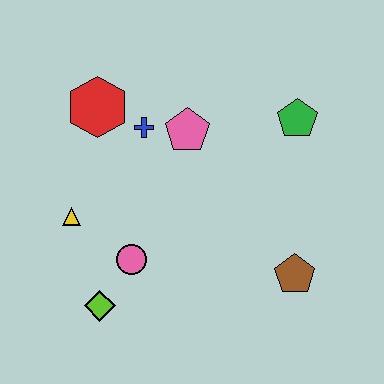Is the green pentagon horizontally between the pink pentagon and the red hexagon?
No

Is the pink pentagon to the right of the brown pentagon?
No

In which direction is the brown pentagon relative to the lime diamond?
The brown pentagon is to the right of the lime diamond.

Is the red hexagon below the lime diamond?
No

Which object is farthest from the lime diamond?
The green pentagon is farthest from the lime diamond.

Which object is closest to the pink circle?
The lime diamond is closest to the pink circle.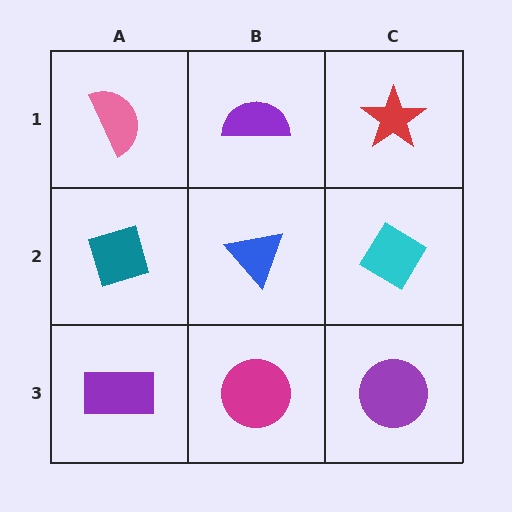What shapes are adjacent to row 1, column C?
A cyan diamond (row 2, column C), a purple semicircle (row 1, column B).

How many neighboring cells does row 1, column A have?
2.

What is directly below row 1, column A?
A teal diamond.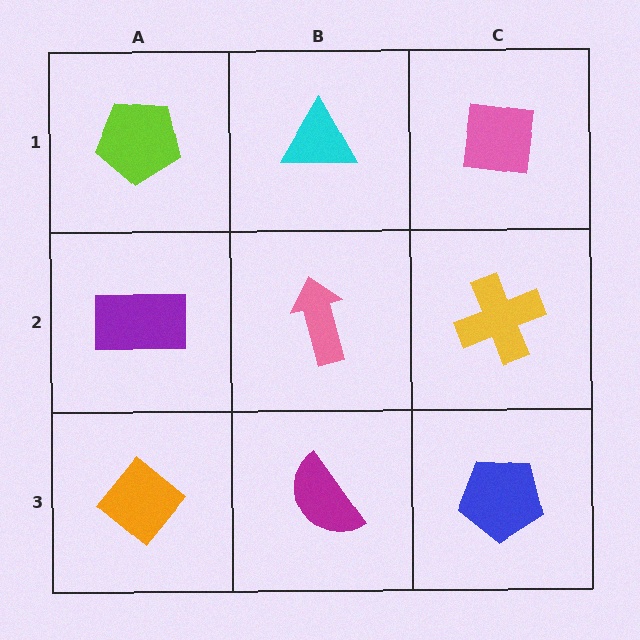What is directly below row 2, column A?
An orange diamond.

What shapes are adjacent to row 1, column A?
A purple rectangle (row 2, column A), a cyan triangle (row 1, column B).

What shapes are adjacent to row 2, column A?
A lime pentagon (row 1, column A), an orange diamond (row 3, column A), a pink arrow (row 2, column B).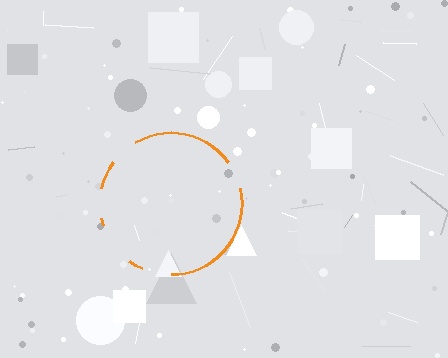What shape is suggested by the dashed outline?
The dashed outline suggests a circle.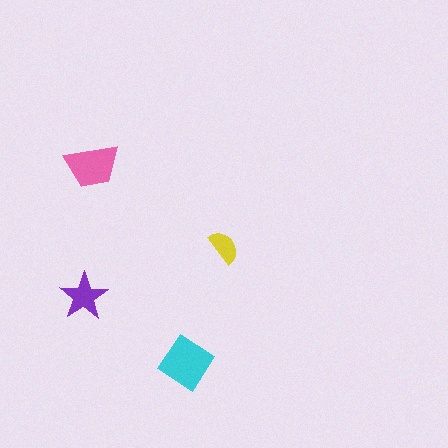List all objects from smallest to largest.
The yellow semicircle, the purple star, the pink trapezoid, the cyan diamond.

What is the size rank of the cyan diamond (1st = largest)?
1st.